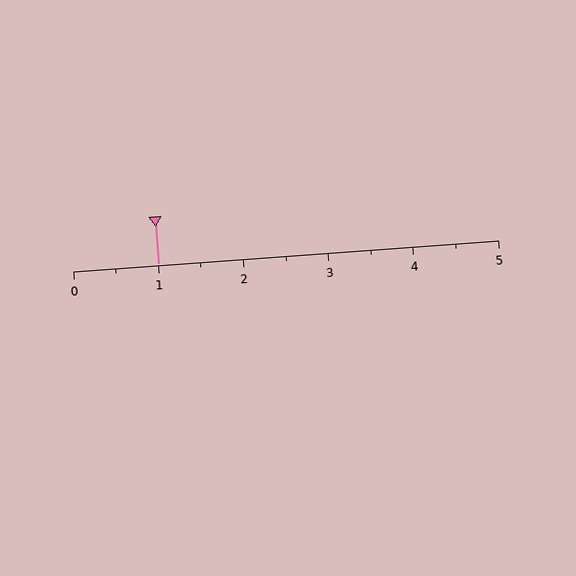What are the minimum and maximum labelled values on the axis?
The axis runs from 0 to 5.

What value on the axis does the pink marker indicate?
The marker indicates approximately 1.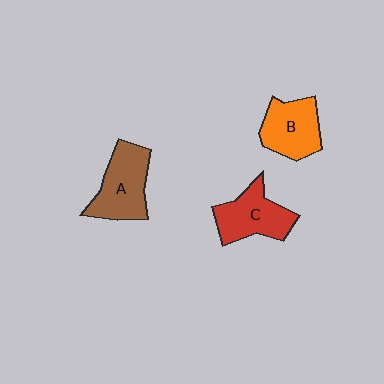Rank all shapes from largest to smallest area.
From largest to smallest: A (brown), C (red), B (orange).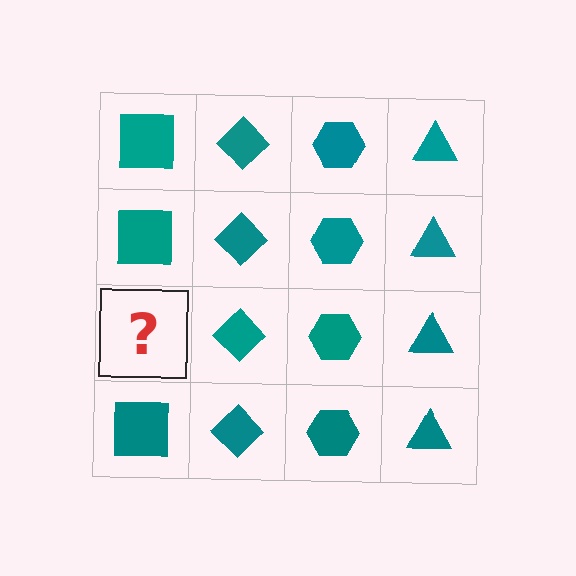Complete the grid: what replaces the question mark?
The question mark should be replaced with a teal square.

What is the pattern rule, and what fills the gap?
The rule is that each column has a consistent shape. The gap should be filled with a teal square.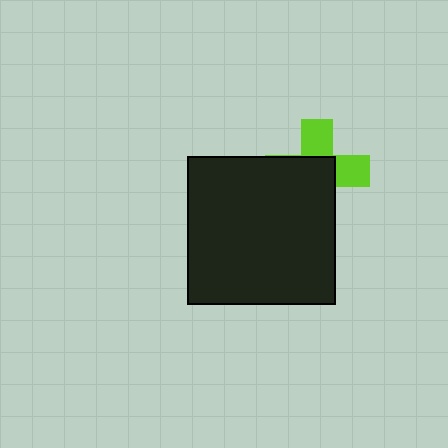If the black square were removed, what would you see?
You would see the complete lime cross.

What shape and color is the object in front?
The object in front is a black square.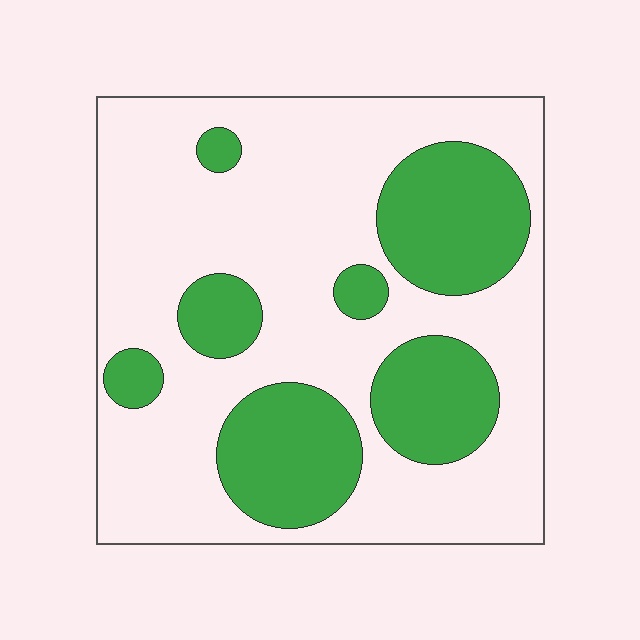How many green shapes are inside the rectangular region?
7.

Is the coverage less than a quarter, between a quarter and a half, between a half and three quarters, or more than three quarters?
Between a quarter and a half.